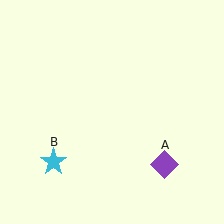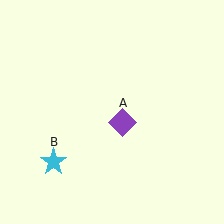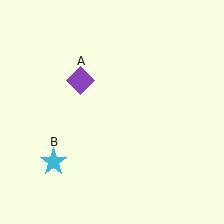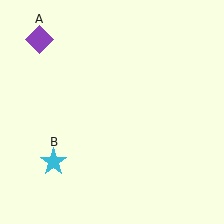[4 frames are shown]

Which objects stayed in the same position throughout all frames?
Cyan star (object B) remained stationary.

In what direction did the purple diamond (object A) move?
The purple diamond (object A) moved up and to the left.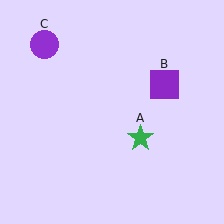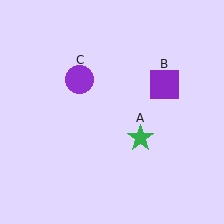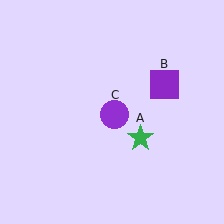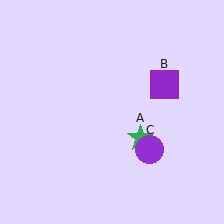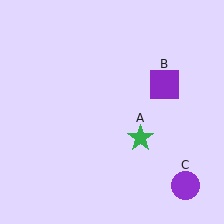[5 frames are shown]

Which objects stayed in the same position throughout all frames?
Green star (object A) and purple square (object B) remained stationary.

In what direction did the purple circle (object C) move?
The purple circle (object C) moved down and to the right.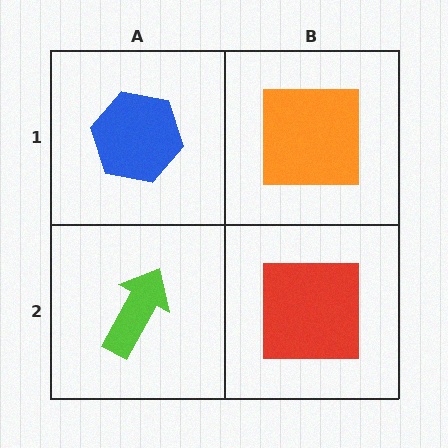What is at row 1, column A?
A blue hexagon.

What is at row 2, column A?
A lime arrow.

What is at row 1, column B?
An orange square.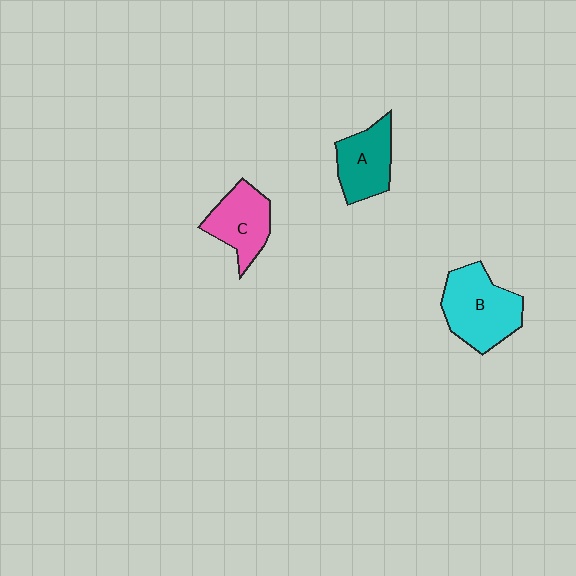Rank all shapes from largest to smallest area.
From largest to smallest: B (cyan), C (pink), A (teal).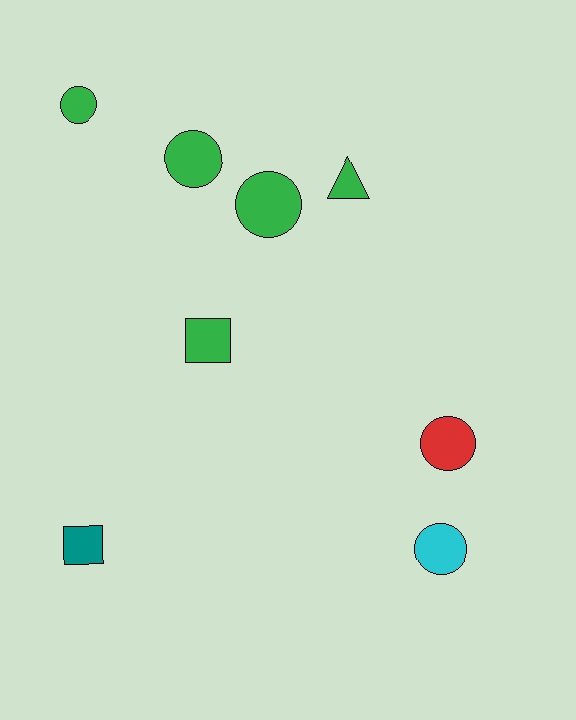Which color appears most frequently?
Green, with 5 objects.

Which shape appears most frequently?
Circle, with 5 objects.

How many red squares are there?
There are no red squares.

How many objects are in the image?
There are 8 objects.